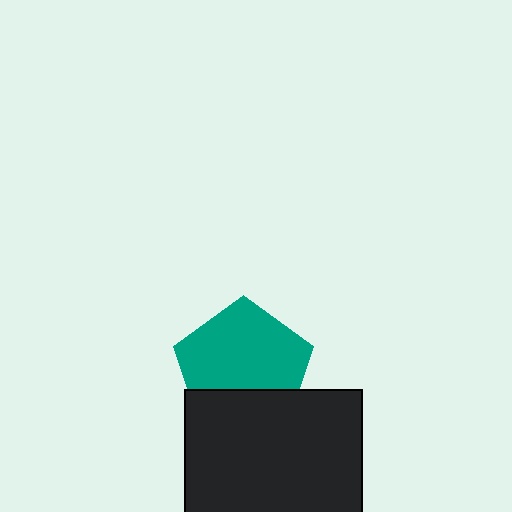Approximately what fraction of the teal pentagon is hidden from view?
Roughly 30% of the teal pentagon is hidden behind the black square.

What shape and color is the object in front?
The object in front is a black square.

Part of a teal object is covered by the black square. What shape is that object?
It is a pentagon.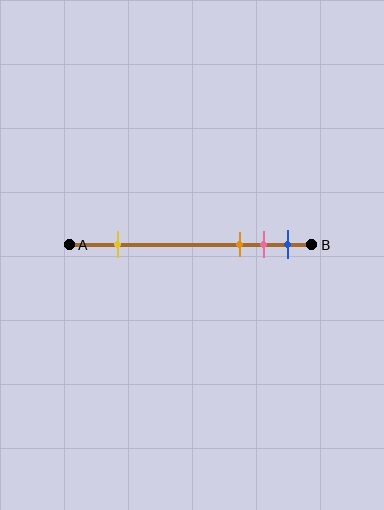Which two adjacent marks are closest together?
The pink and blue marks are the closest adjacent pair.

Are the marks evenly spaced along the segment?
No, the marks are not evenly spaced.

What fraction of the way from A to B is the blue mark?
The blue mark is approximately 90% (0.9) of the way from A to B.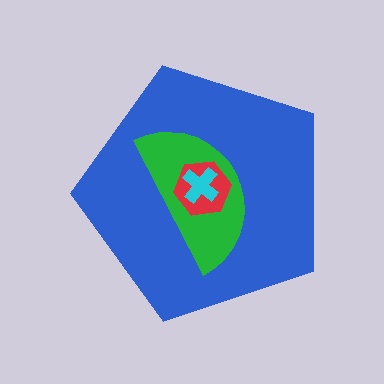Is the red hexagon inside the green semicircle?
Yes.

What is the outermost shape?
The blue pentagon.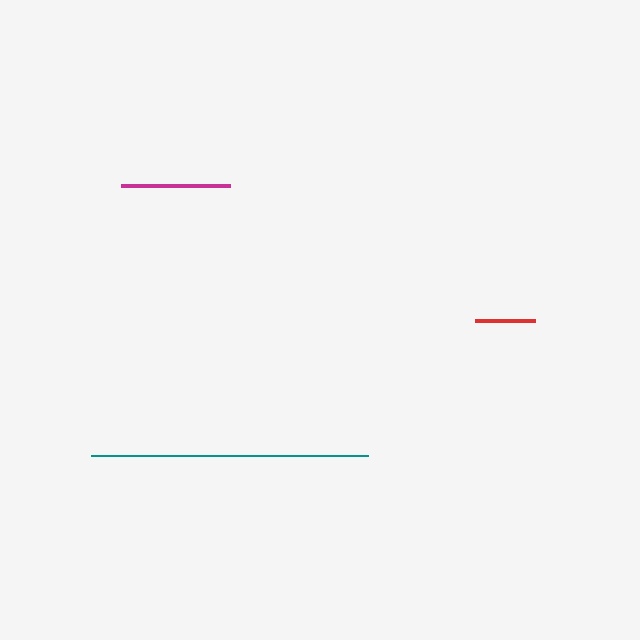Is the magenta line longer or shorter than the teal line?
The teal line is longer than the magenta line.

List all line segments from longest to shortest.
From longest to shortest: teal, magenta, red.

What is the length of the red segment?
The red segment is approximately 60 pixels long.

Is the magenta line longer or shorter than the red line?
The magenta line is longer than the red line.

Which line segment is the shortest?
The red line is the shortest at approximately 60 pixels.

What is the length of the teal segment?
The teal segment is approximately 277 pixels long.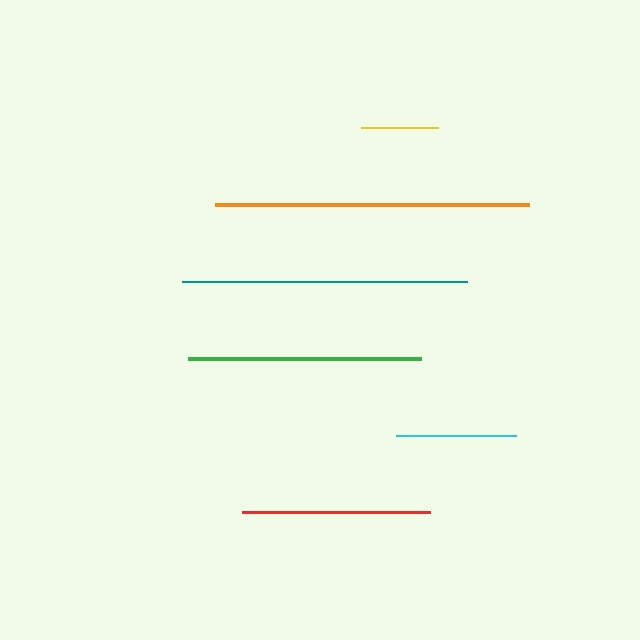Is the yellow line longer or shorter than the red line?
The red line is longer than the yellow line.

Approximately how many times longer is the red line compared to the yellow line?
The red line is approximately 2.5 times the length of the yellow line.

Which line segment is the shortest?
The yellow line is the shortest at approximately 77 pixels.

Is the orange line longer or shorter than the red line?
The orange line is longer than the red line.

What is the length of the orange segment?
The orange segment is approximately 314 pixels long.